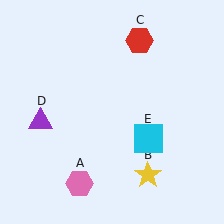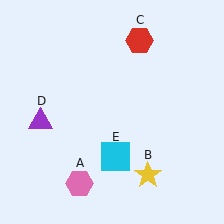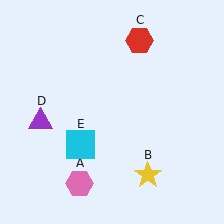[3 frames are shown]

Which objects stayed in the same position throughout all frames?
Pink hexagon (object A) and yellow star (object B) and red hexagon (object C) and purple triangle (object D) remained stationary.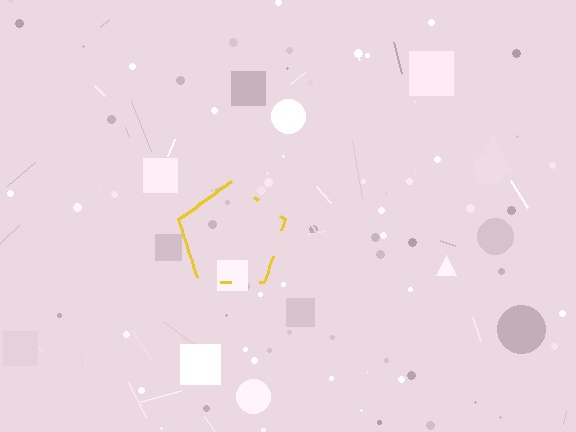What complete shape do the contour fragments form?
The contour fragments form a pentagon.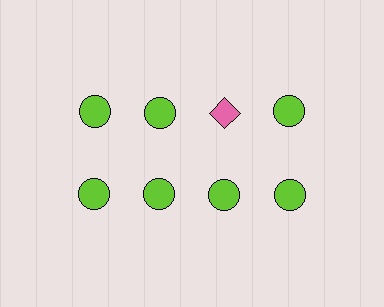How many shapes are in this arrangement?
There are 8 shapes arranged in a grid pattern.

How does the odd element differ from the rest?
It differs in both color (pink instead of lime) and shape (diamond instead of circle).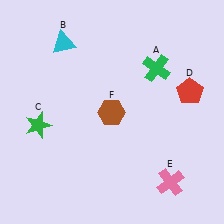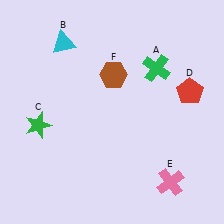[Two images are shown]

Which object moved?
The brown hexagon (F) moved up.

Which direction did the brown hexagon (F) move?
The brown hexagon (F) moved up.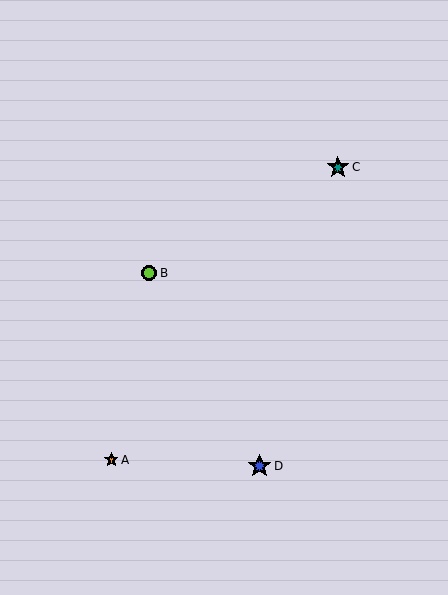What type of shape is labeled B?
Shape B is a lime circle.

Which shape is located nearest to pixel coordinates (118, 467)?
The orange star (labeled A) at (111, 460) is nearest to that location.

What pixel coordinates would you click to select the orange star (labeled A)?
Click at (111, 460) to select the orange star A.